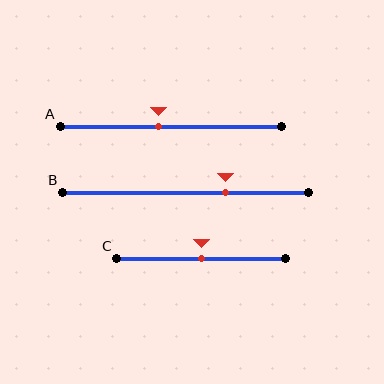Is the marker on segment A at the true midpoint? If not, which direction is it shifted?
No, the marker on segment A is shifted to the left by about 6% of the segment length.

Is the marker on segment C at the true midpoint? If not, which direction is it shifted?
Yes, the marker on segment C is at the true midpoint.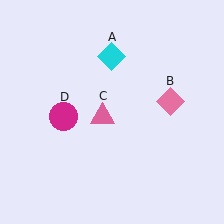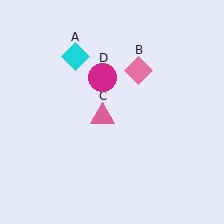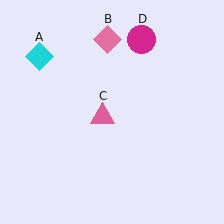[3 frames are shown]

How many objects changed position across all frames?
3 objects changed position: cyan diamond (object A), pink diamond (object B), magenta circle (object D).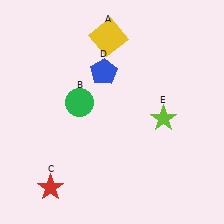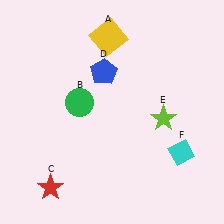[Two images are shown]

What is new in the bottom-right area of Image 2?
A cyan diamond (F) was added in the bottom-right area of Image 2.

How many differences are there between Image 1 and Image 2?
There is 1 difference between the two images.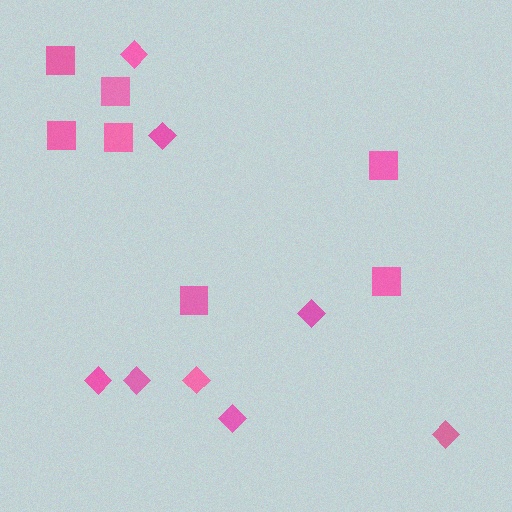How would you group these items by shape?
There are 2 groups: one group of squares (7) and one group of diamonds (8).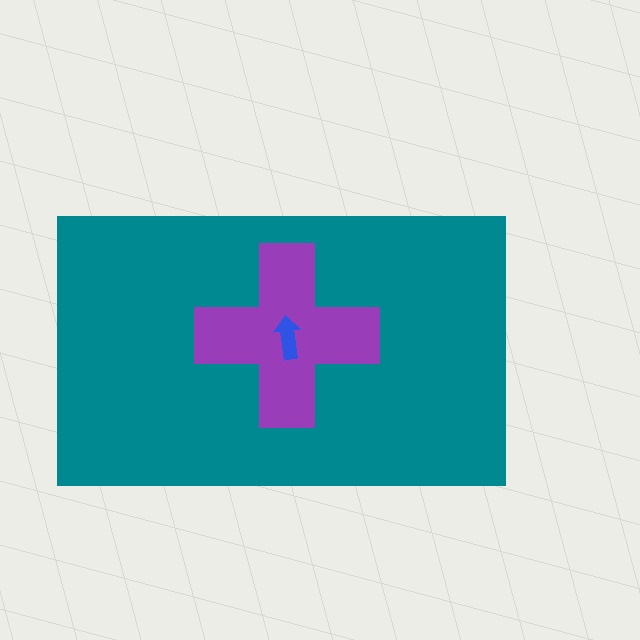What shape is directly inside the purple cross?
The blue arrow.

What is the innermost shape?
The blue arrow.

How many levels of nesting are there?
3.